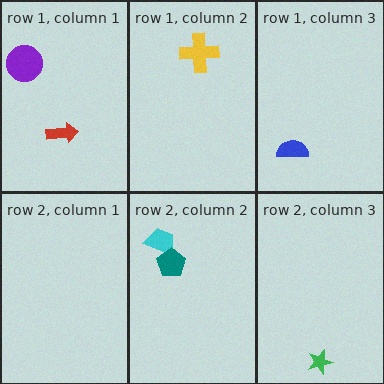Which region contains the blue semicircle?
The row 1, column 3 region.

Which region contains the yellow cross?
The row 1, column 2 region.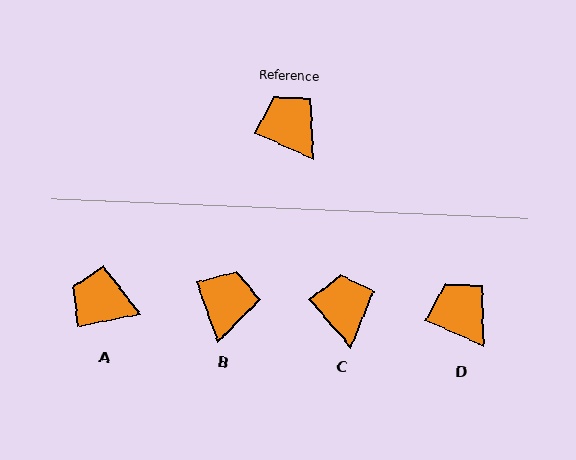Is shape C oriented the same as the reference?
No, it is off by about 24 degrees.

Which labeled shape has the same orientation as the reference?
D.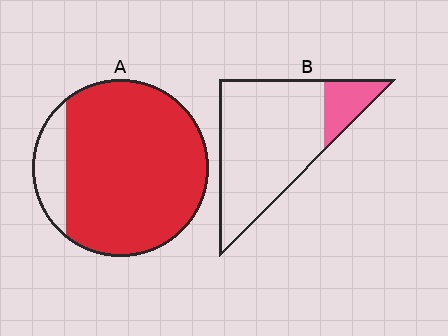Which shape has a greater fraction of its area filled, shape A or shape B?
Shape A.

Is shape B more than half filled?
No.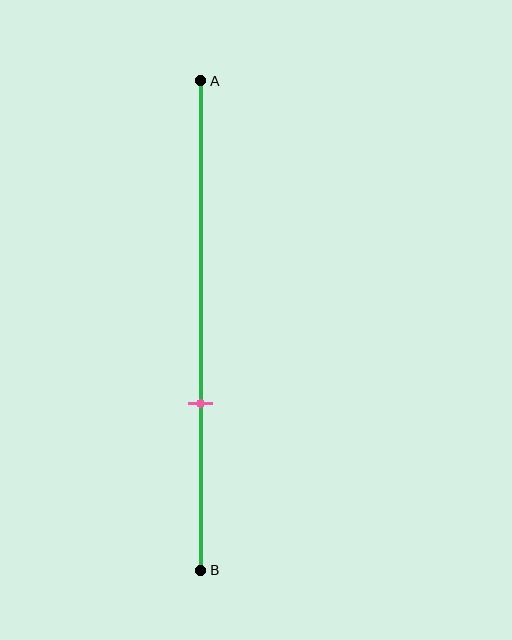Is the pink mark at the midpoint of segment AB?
No, the mark is at about 65% from A, not at the 50% midpoint.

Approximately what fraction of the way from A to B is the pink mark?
The pink mark is approximately 65% of the way from A to B.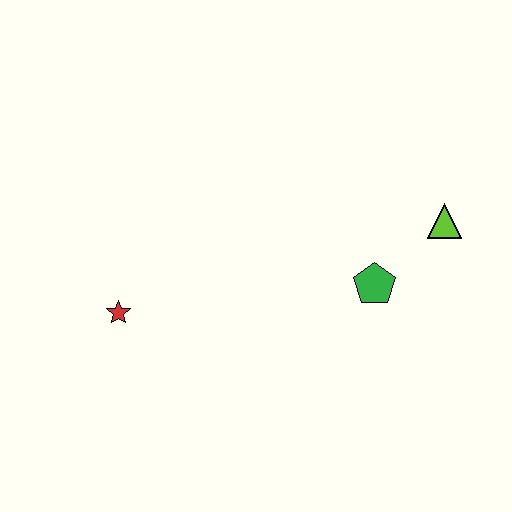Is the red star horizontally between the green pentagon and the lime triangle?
No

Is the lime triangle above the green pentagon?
Yes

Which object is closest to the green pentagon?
The lime triangle is closest to the green pentagon.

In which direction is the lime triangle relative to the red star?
The lime triangle is to the right of the red star.